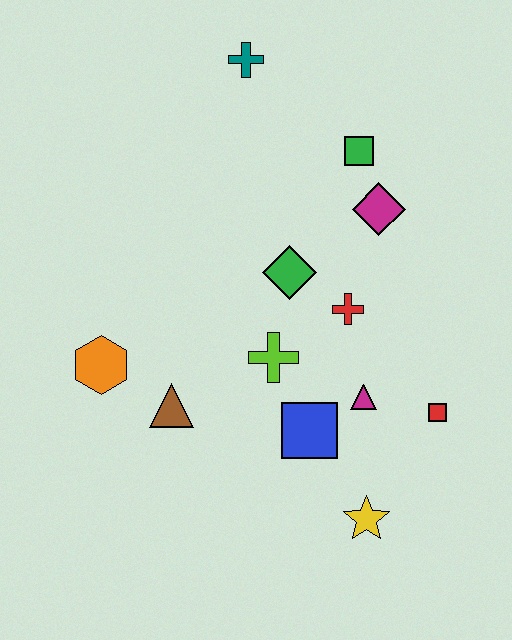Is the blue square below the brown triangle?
Yes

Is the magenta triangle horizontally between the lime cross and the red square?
Yes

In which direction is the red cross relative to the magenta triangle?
The red cross is above the magenta triangle.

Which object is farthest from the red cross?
The teal cross is farthest from the red cross.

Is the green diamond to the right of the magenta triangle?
No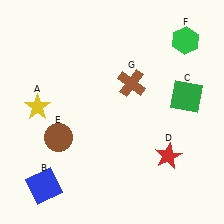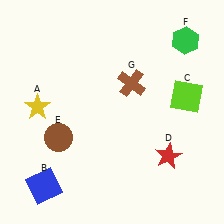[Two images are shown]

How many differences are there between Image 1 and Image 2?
There is 1 difference between the two images.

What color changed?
The square (C) changed from green in Image 1 to lime in Image 2.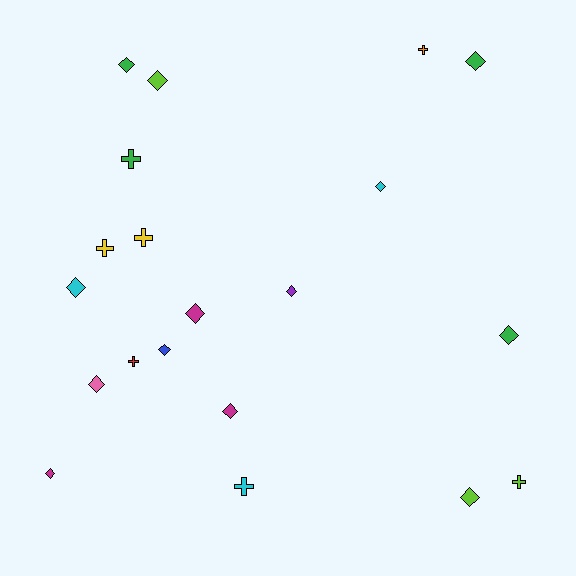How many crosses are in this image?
There are 7 crosses.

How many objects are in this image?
There are 20 objects.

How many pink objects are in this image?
There is 1 pink object.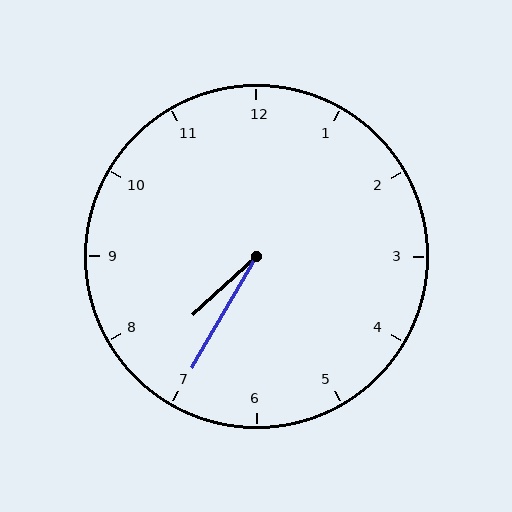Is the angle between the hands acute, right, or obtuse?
It is acute.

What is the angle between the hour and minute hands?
Approximately 18 degrees.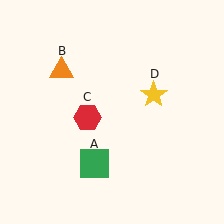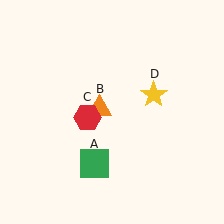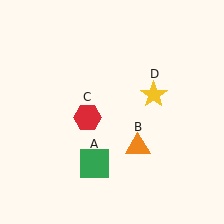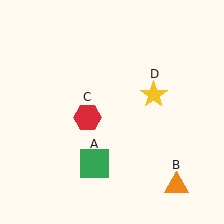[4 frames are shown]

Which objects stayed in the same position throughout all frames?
Green square (object A) and red hexagon (object C) and yellow star (object D) remained stationary.